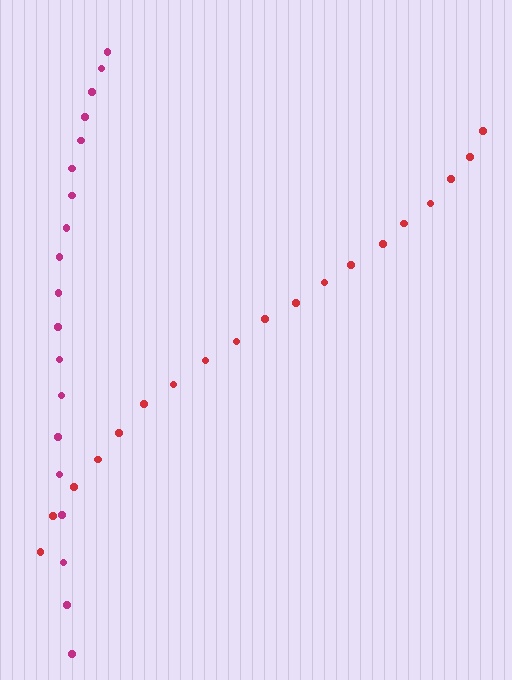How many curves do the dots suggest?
There are 2 distinct paths.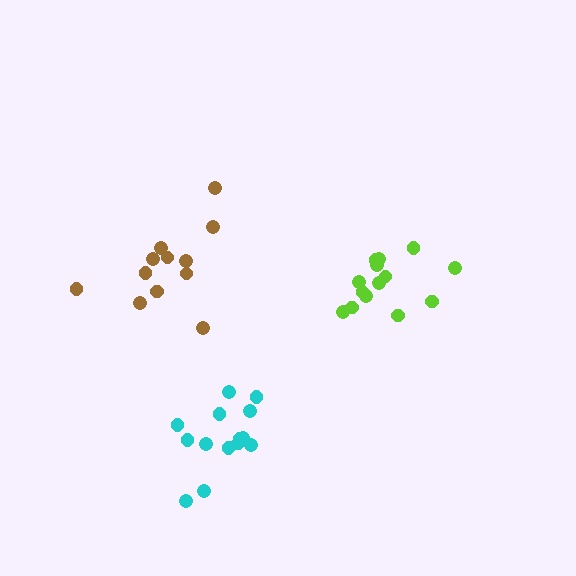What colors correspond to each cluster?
The clusters are colored: brown, cyan, lime.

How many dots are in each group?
Group 1: 12 dots, Group 2: 14 dots, Group 3: 14 dots (40 total).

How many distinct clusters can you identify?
There are 3 distinct clusters.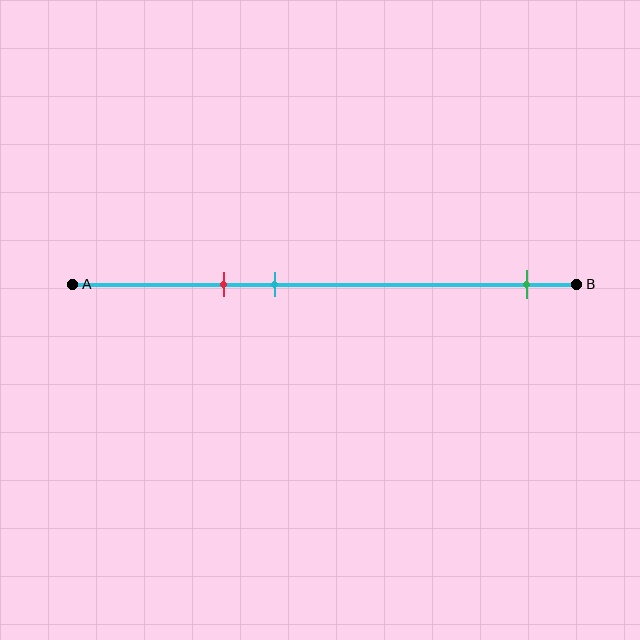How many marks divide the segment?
There are 3 marks dividing the segment.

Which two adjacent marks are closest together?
The red and cyan marks are the closest adjacent pair.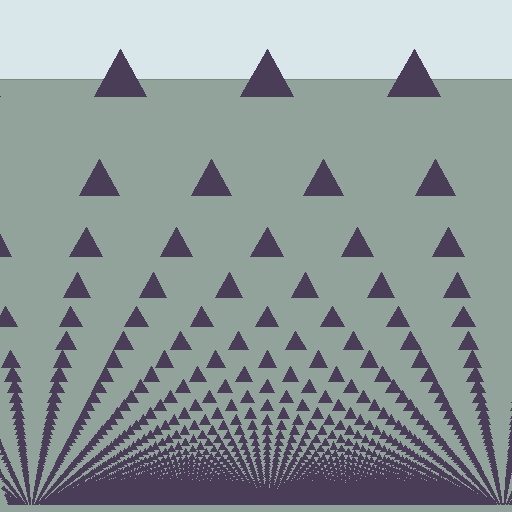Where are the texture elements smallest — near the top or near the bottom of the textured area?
Near the bottom.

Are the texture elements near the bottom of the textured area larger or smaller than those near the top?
Smaller. The gradient is inverted — elements near the bottom are smaller and denser.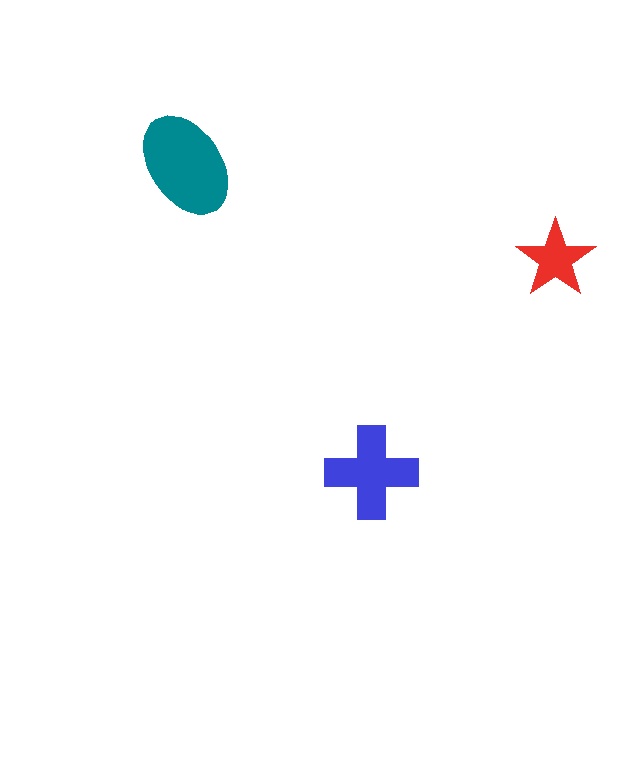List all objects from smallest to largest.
The red star, the blue cross, the teal ellipse.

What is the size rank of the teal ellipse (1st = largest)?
1st.